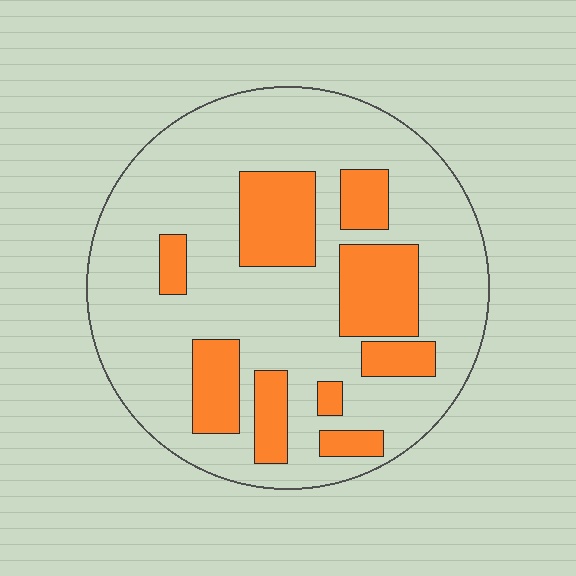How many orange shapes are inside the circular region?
9.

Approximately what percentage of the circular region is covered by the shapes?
Approximately 25%.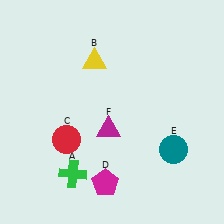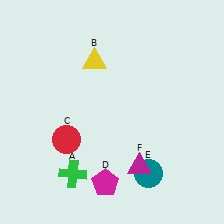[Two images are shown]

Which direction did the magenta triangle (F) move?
The magenta triangle (F) moved down.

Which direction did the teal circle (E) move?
The teal circle (E) moved left.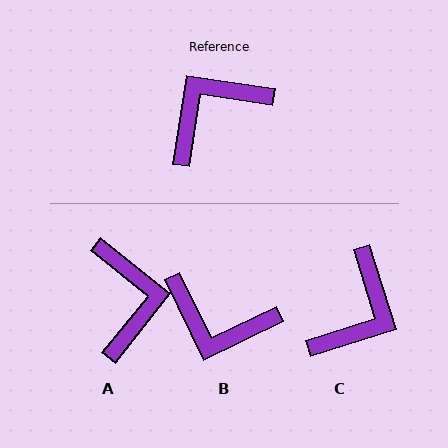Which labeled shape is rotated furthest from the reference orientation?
C, about 154 degrees away.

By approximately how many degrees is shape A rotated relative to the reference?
Approximately 120 degrees clockwise.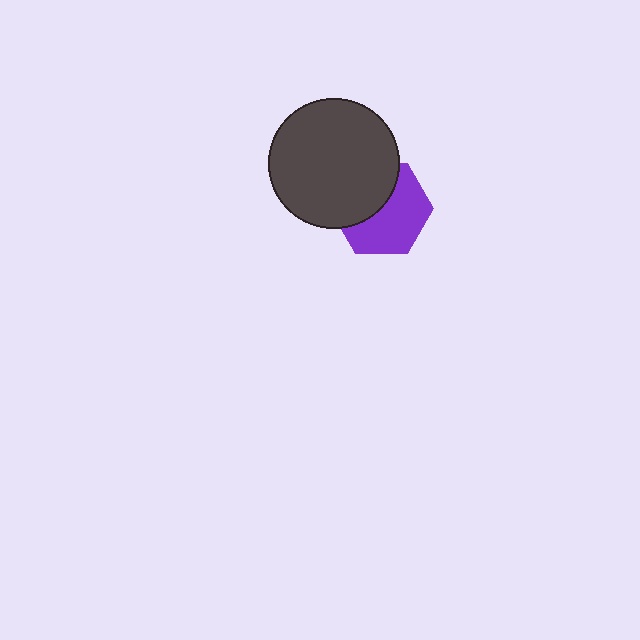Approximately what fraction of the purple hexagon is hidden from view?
Roughly 42% of the purple hexagon is hidden behind the dark gray circle.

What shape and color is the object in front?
The object in front is a dark gray circle.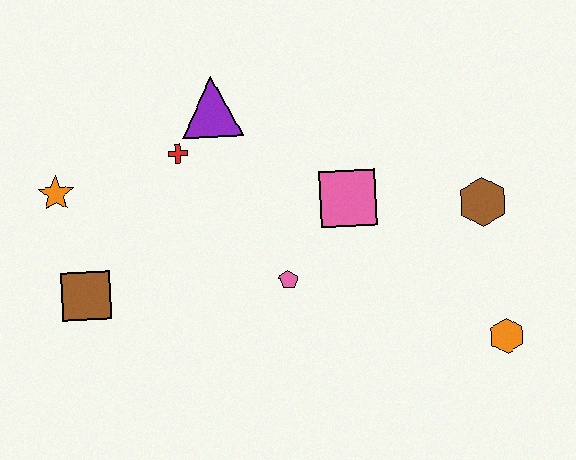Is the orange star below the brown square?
No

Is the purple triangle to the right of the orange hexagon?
No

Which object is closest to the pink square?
The pink pentagon is closest to the pink square.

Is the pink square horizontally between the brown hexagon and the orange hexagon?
No